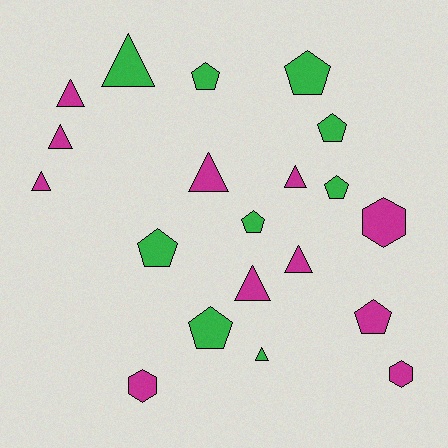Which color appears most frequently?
Magenta, with 11 objects.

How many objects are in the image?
There are 20 objects.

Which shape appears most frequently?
Triangle, with 9 objects.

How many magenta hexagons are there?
There are 3 magenta hexagons.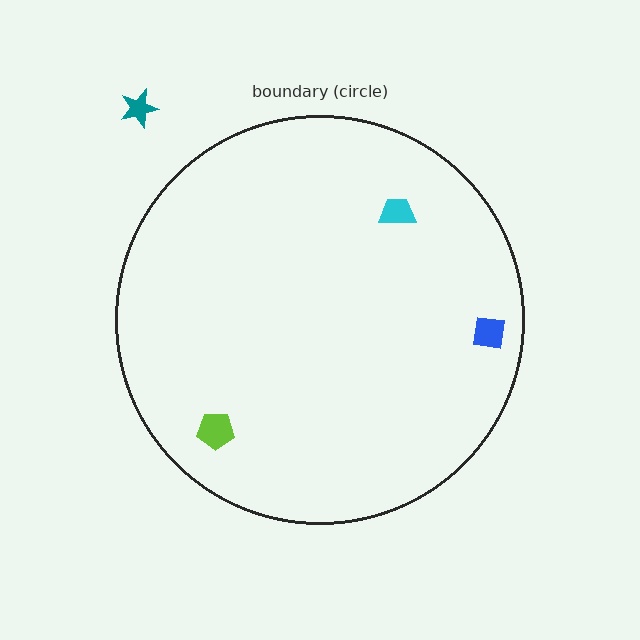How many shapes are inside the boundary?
3 inside, 1 outside.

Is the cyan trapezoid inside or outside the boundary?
Inside.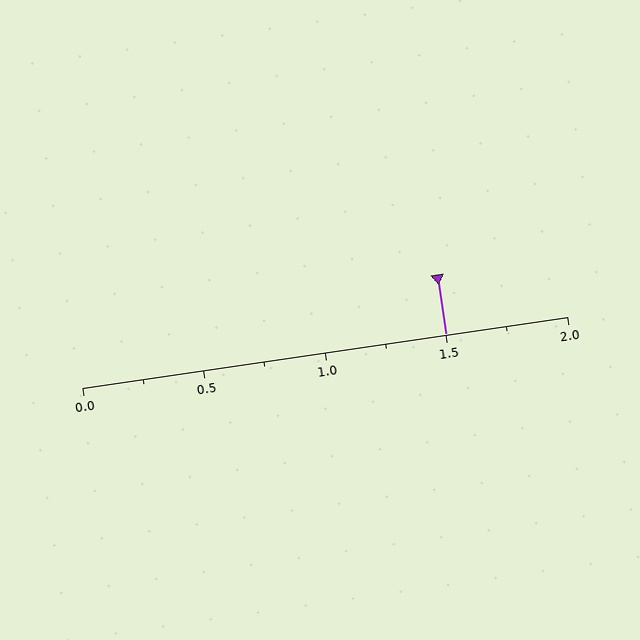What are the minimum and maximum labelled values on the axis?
The axis runs from 0.0 to 2.0.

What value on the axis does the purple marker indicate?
The marker indicates approximately 1.5.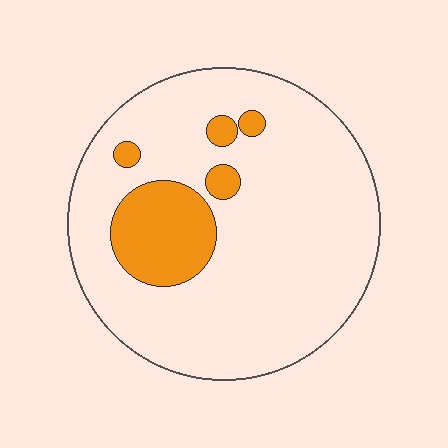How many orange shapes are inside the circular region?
5.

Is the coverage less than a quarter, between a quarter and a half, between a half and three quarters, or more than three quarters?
Less than a quarter.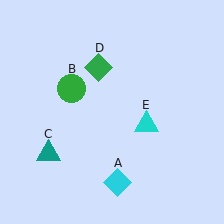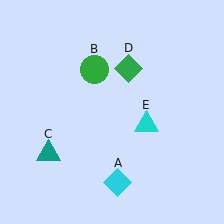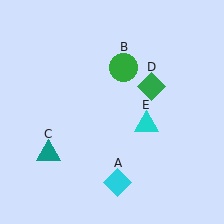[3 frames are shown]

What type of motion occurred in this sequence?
The green circle (object B), green diamond (object D) rotated clockwise around the center of the scene.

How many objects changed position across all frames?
2 objects changed position: green circle (object B), green diamond (object D).